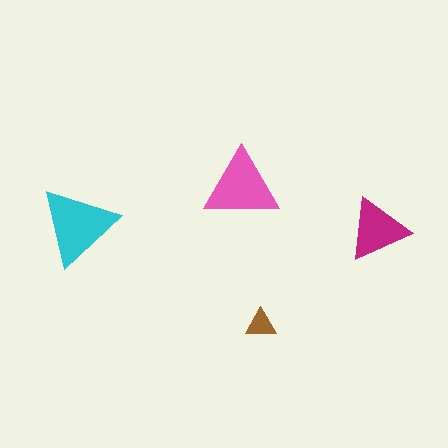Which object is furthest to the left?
The cyan triangle is leftmost.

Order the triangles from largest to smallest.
the cyan one, the pink one, the magenta one, the brown one.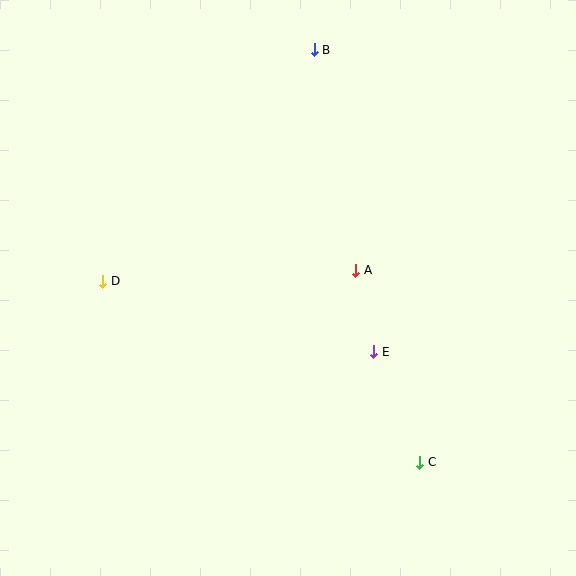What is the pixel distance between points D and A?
The distance between D and A is 253 pixels.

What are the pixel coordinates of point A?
Point A is at (356, 270).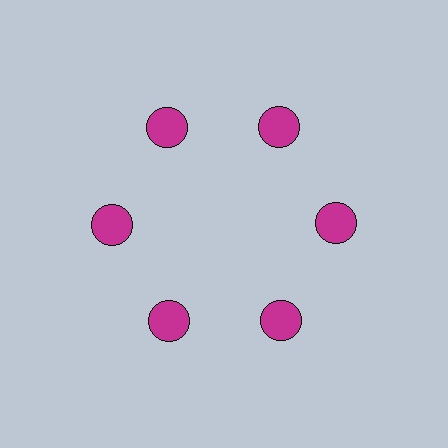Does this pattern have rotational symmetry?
Yes, this pattern has 6-fold rotational symmetry. It looks the same after rotating 60 degrees around the center.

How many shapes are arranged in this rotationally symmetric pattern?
There are 6 shapes, arranged in 6 groups of 1.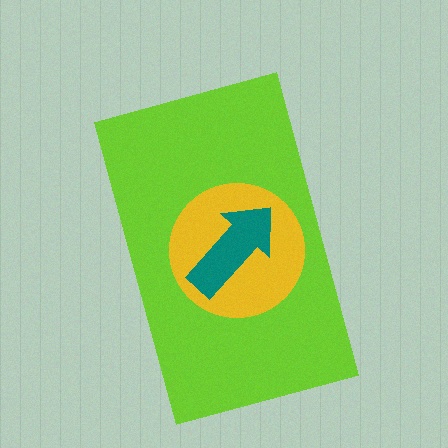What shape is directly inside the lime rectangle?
The yellow circle.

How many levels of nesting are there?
3.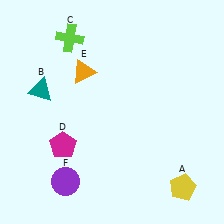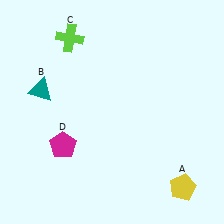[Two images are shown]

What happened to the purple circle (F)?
The purple circle (F) was removed in Image 2. It was in the bottom-left area of Image 1.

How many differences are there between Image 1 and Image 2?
There are 2 differences between the two images.